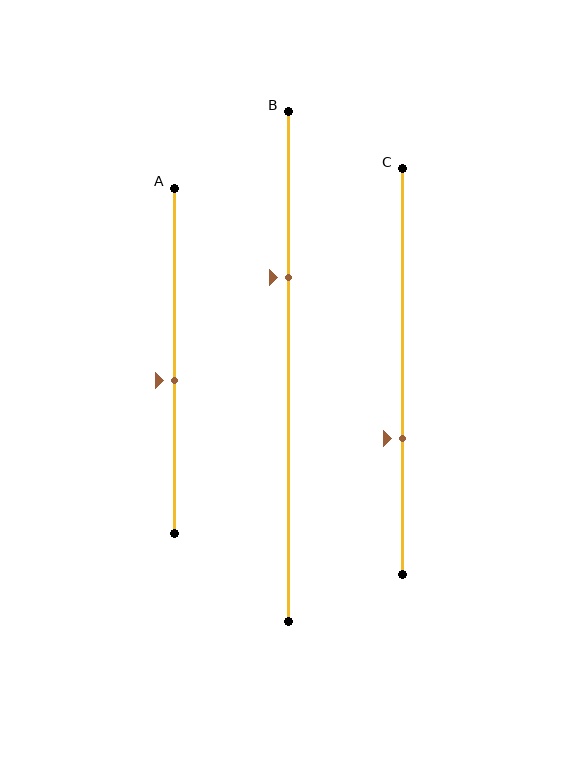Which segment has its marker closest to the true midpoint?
Segment A has its marker closest to the true midpoint.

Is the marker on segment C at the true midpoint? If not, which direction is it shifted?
No, the marker on segment C is shifted downward by about 16% of the segment length.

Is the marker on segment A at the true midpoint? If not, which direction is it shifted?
No, the marker on segment A is shifted downward by about 6% of the segment length.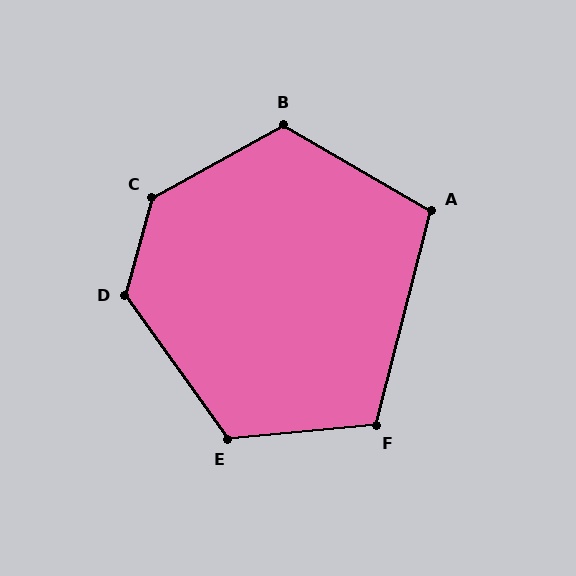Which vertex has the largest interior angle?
C, at approximately 135 degrees.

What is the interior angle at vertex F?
Approximately 110 degrees (obtuse).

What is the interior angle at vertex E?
Approximately 120 degrees (obtuse).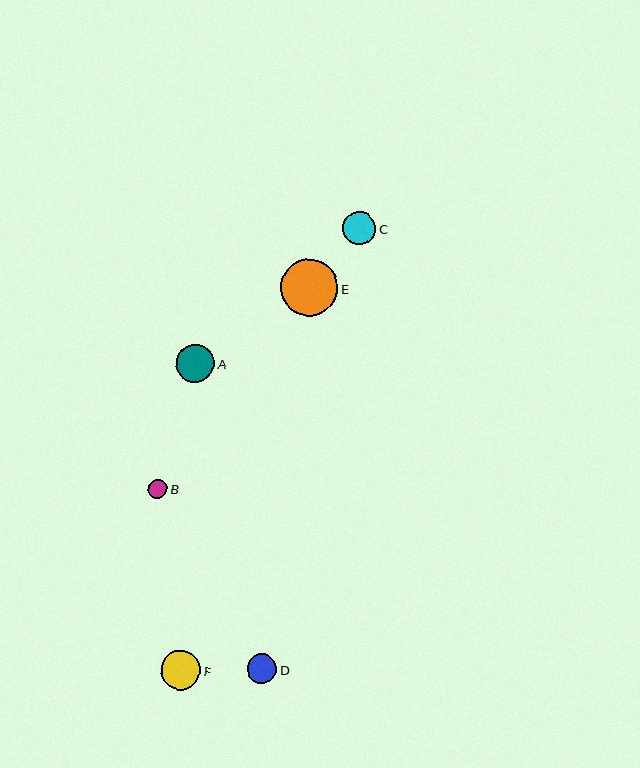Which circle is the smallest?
Circle B is the smallest with a size of approximately 19 pixels.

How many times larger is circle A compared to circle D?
Circle A is approximately 1.3 times the size of circle D.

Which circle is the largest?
Circle E is the largest with a size of approximately 57 pixels.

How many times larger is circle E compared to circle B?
Circle E is approximately 2.9 times the size of circle B.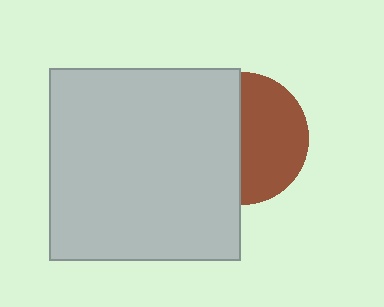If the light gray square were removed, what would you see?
You would see the complete brown circle.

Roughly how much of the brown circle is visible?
About half of it is visible (roughly 50%).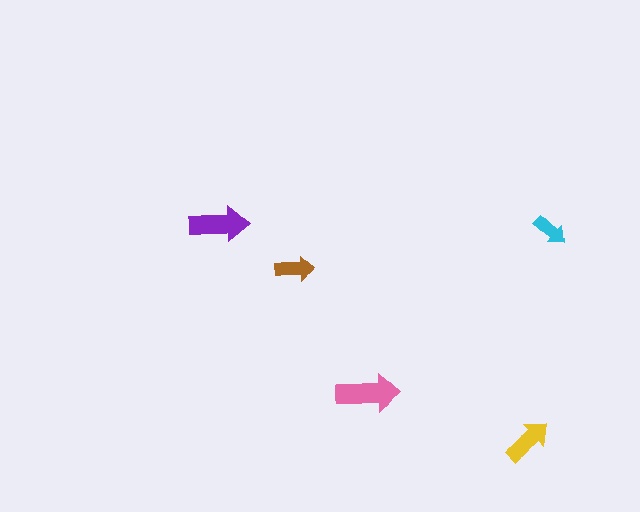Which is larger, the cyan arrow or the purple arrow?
The purple one.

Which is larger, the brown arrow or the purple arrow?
The purple one.